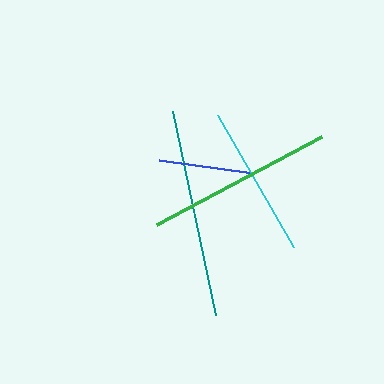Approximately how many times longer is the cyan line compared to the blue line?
The cyan line is approximately 1.6 times the length of the blue line.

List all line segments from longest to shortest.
From longest to shortest: teal, green, cyan, blue.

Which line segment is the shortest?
The blue line is the shortest at approximately 95 pixels.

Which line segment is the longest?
The teal line is the longest at approximately 209 pixels.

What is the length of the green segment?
The green segment is approximately 186 pixels long.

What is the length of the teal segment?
The teal segment is approximately 209 pixels long.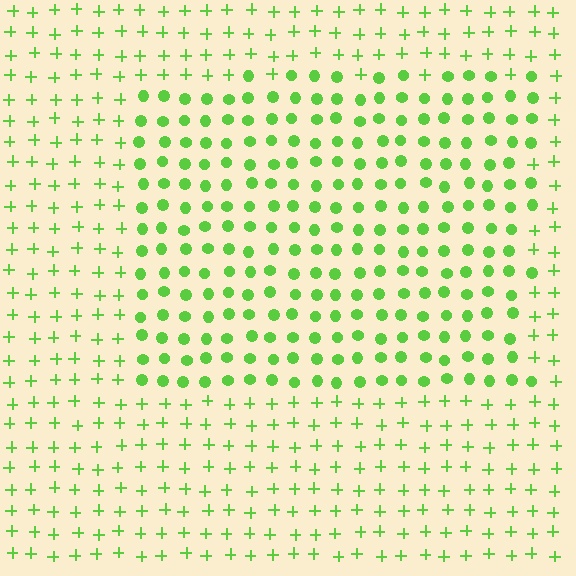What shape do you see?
I see a rectangle.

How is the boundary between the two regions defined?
The boundary is defined by a change in element shape: circles inside vs. plus signs outside. All elements share the same color and spacing.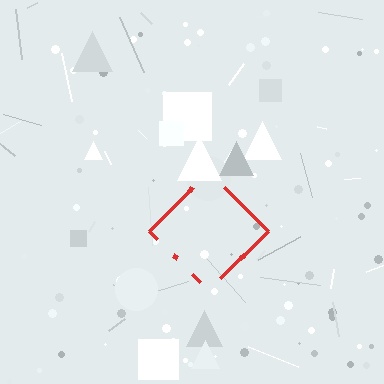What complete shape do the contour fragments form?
The contour fragments form a diamond.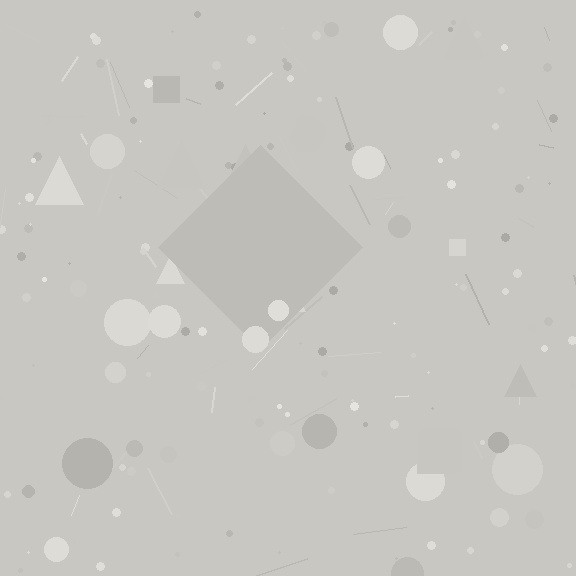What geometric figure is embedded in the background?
A diamond is embedded in the background.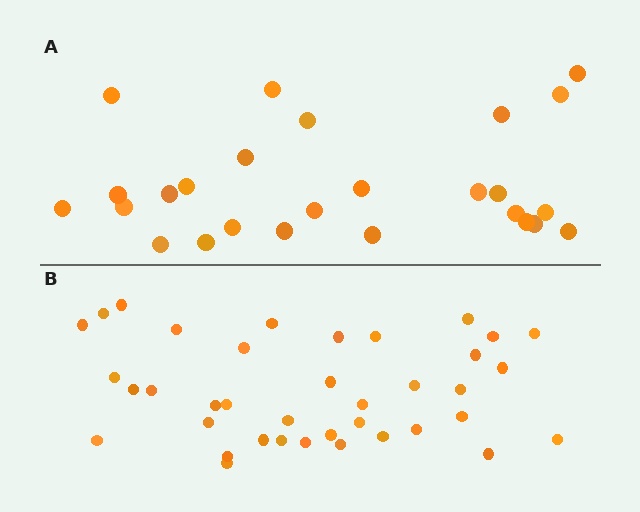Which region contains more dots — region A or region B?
Region B (the bottom region) has more dots.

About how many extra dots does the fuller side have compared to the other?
Region B has roughly 12 or so more dots than region A.